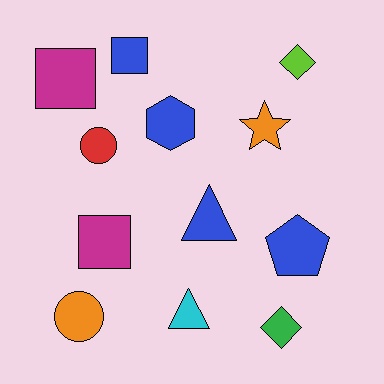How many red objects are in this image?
There is 1 red object.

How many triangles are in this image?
There are 2 triangles.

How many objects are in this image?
There are 12 objects.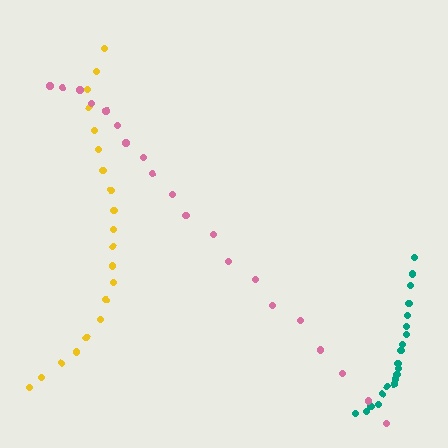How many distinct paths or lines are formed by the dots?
There are 3 distinct paths.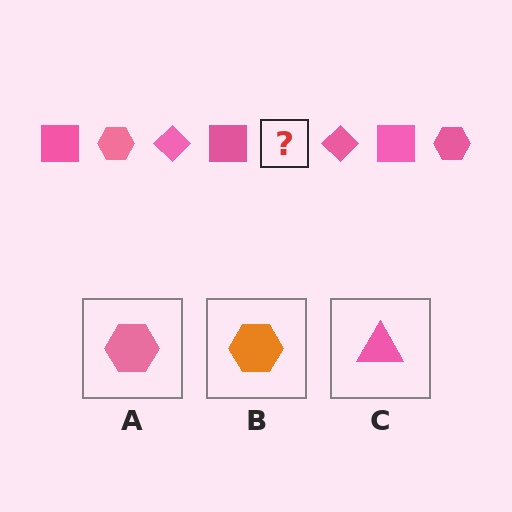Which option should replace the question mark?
Option A.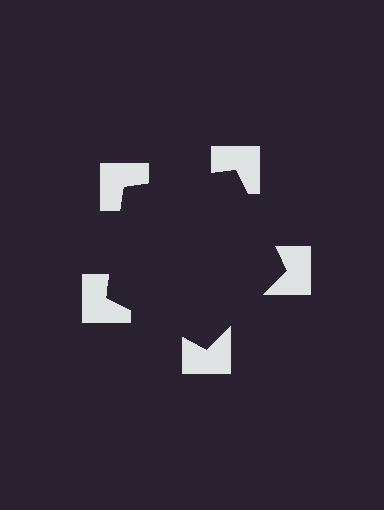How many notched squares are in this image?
There are 5 — one at each vertex of the illusory pentagon.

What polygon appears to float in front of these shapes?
An illusory pentagon — its edges are inferred from the aligned wedge cuts in the notched squares, not physically drawn.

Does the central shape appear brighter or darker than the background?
It typically appears slightly darker than the background, even though no actual brightness change is drawn.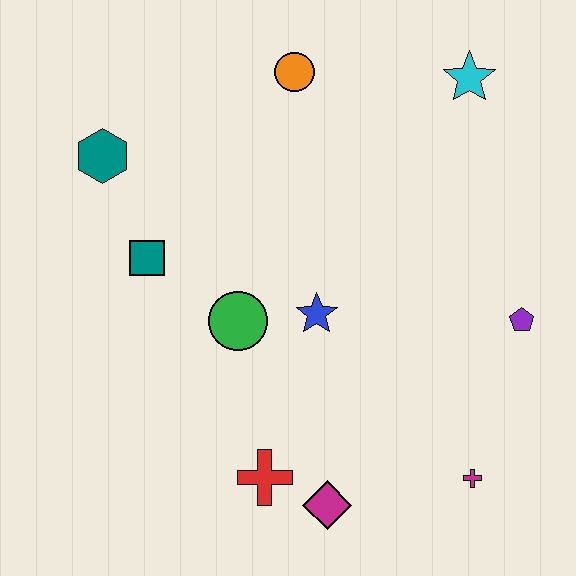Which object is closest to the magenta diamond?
The red cross is closest to the magenta diamond.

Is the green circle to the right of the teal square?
Yes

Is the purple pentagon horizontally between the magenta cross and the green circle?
No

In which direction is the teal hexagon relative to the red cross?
The teal hexagon is above the red cross.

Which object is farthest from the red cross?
The cyan star is farthest from the red cross.